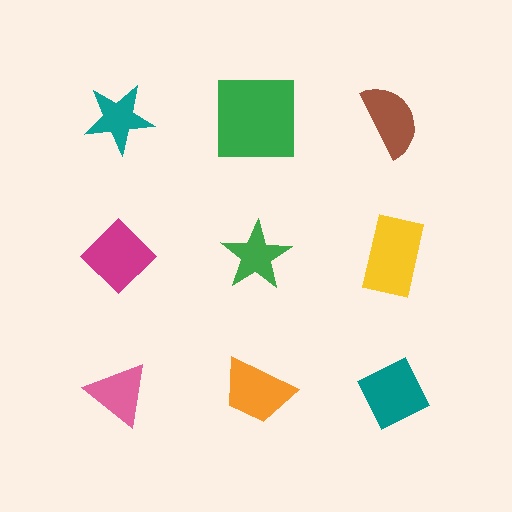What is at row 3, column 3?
A teal diamond.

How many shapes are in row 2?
3 shapes.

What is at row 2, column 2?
A green star.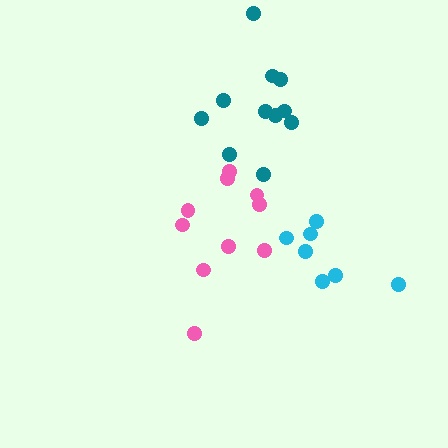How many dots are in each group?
Group 1: 11 dots, Group 2: 7 dots, Group 3: 10 dots (28 total).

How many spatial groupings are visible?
There are 3 spatial groupings.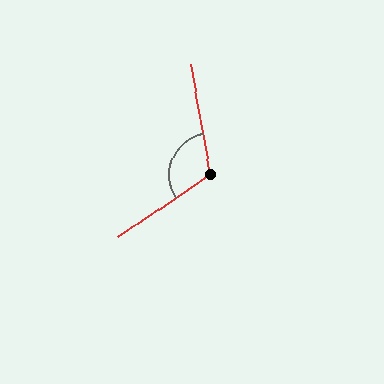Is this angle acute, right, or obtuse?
It is obtuse.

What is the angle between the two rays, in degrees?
Approximately 114 degrees.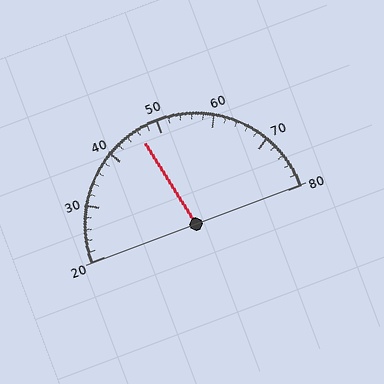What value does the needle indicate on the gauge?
The needle indicates approximately 46.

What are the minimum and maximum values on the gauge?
The gauge ranges from 20 to 80.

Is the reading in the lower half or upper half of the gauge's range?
The reading is in the lower half of the range (20 to 80).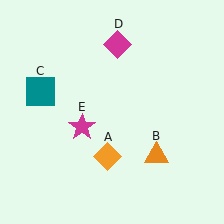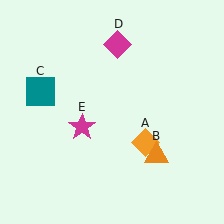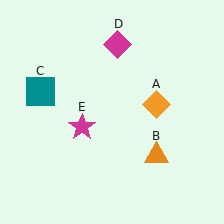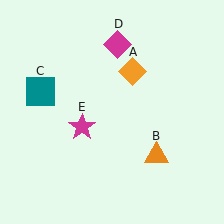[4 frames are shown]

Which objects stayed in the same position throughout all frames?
Orange triangle (object B) and teal square (object C) and magenta diamond (object D) and magenta star (object E) remained stationary.